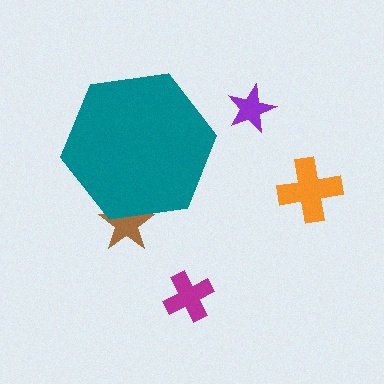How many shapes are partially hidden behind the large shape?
1 shape is partially hidden.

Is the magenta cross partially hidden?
No, the magenta cross is fully visible.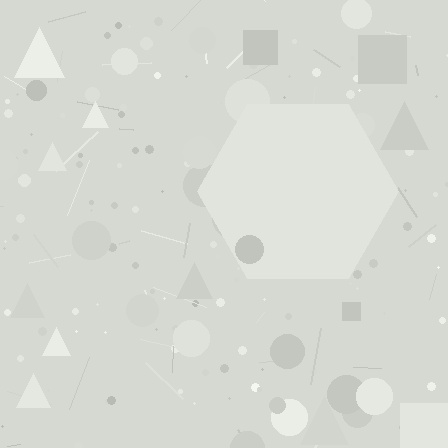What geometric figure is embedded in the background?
A hexagon is embedded in the background.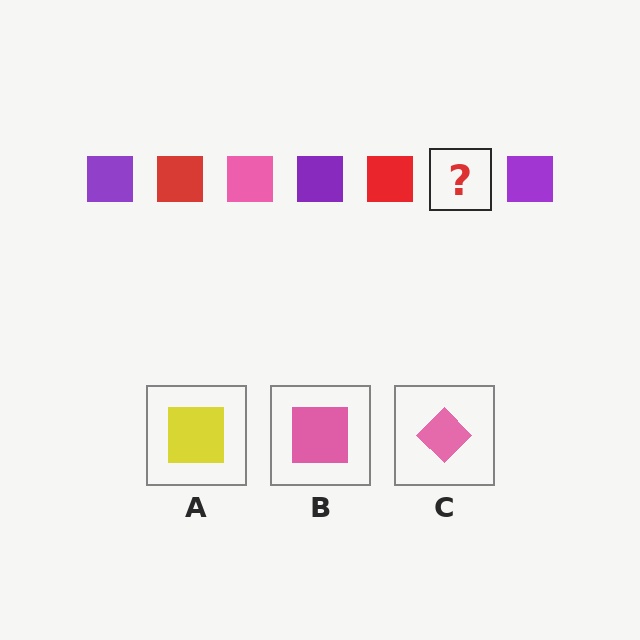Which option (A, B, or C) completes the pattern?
B.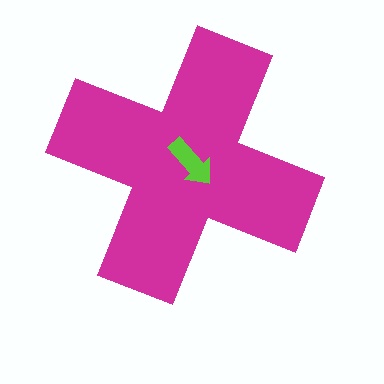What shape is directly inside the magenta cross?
The lime arrow.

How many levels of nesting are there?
2.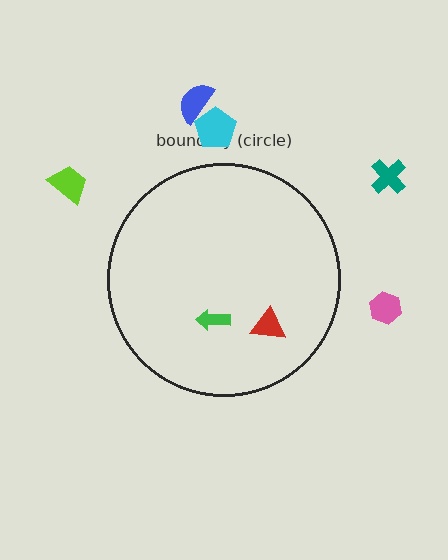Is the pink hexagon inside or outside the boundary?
Outside.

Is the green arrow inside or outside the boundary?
Inside.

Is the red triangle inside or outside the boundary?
Inside.